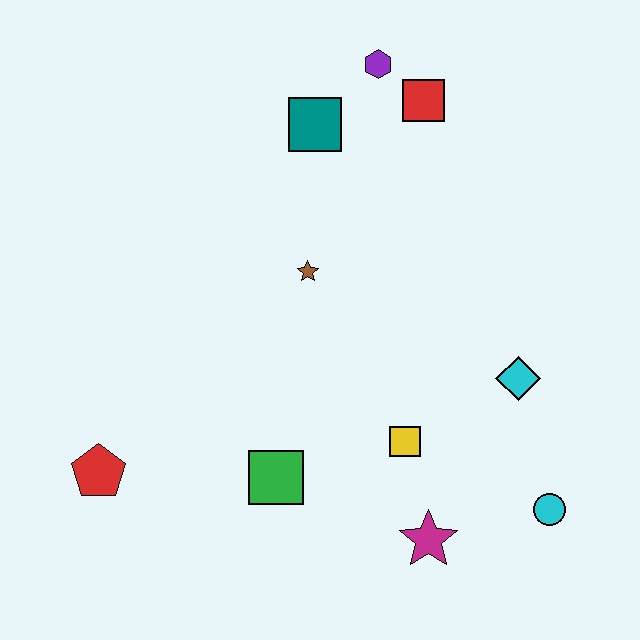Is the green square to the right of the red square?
No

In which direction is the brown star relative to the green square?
The brown star is above the green square.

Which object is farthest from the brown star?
The cyan circle is farthest from the brown star.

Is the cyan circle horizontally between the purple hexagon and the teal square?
No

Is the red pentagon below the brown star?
Yes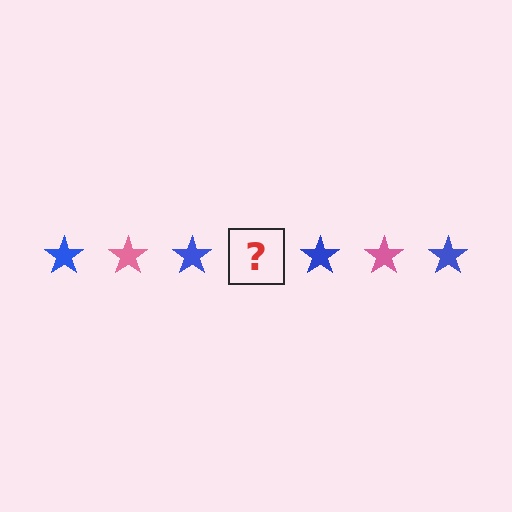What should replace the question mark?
The question mark should be replaced with a pink star.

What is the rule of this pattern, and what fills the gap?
The rule is that the pattern cycles through blue, pink stars. The gap should be filled with a pink star.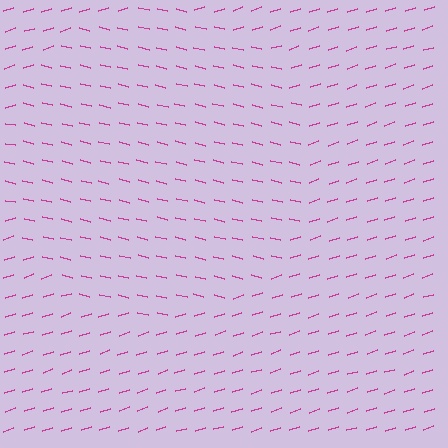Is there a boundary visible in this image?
Yes, there is a texture boundary formed by a change in line orientation.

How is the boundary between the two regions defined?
The boundary is defined purely by a change in line orientation (approximately 31 degrees difference). All lines are the same color and thickness.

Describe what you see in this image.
The image is filled with small magenta line segments. A circle region in the image has lines oriented differently from the surrounding lines, creating a visible texture boundary.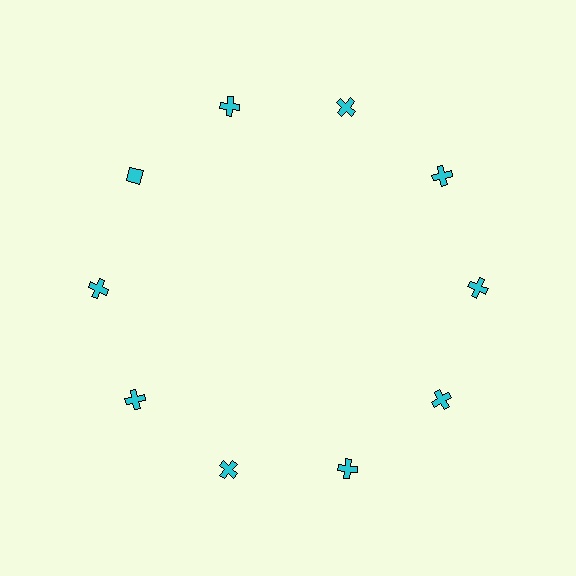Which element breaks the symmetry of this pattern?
The cyan diamond at roughly the 10 o'clock position breaks the symmetry. All other shapes are cyan crosses.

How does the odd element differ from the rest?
It has a different shape: diamond instead of cross.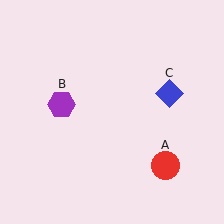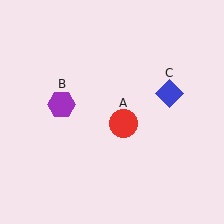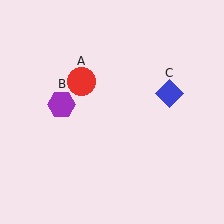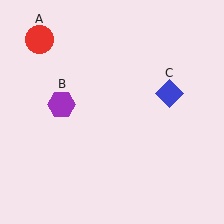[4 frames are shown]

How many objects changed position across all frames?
1 object changed position: red circle (object A).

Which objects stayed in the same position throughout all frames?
Purple hexagon (object B) and blue diamond (object C) remained stationary.